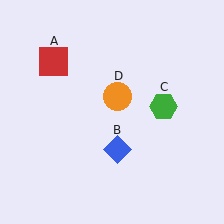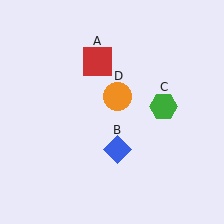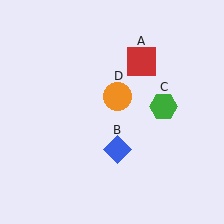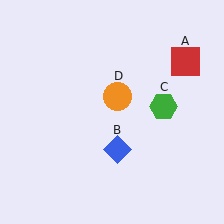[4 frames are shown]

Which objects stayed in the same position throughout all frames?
Blue diamond (object B) and green hexagon (object C) and orange circle (object D) remained stationary.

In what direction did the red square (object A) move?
The red square (object A) moved right.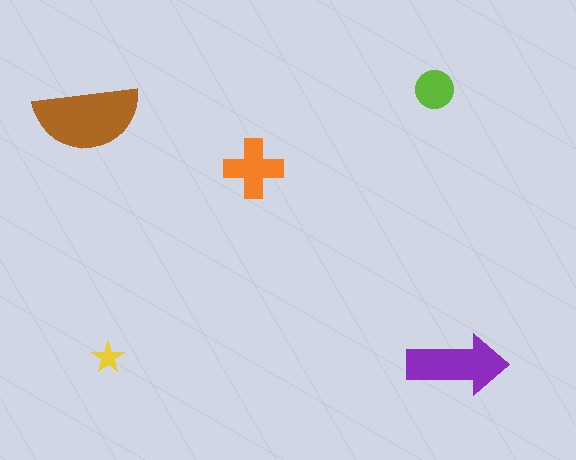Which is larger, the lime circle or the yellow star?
The lime circle.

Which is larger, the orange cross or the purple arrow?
The purple arrow.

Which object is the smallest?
The yellow star.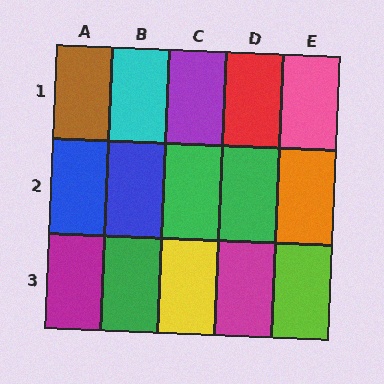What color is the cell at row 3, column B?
Green.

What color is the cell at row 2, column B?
Blue.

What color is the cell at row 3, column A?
Magenta.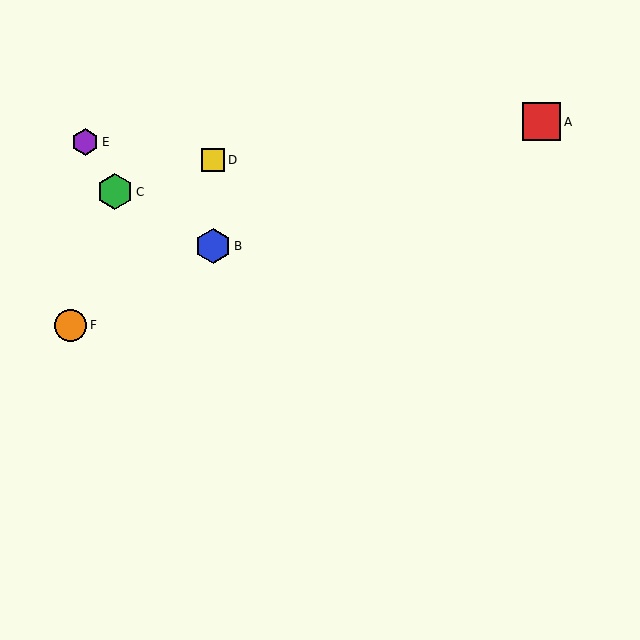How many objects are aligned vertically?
2 objects (B, D) are aligned vertically.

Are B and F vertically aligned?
No, B is at x≈213 and F is at x≈71.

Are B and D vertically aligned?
Yes, both are at x≈213.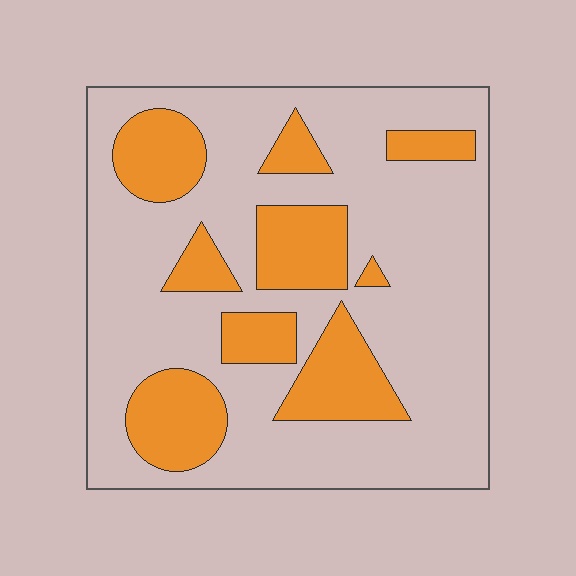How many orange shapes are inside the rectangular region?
9.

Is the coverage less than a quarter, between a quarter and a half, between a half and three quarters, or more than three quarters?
Between a quarter and a half.